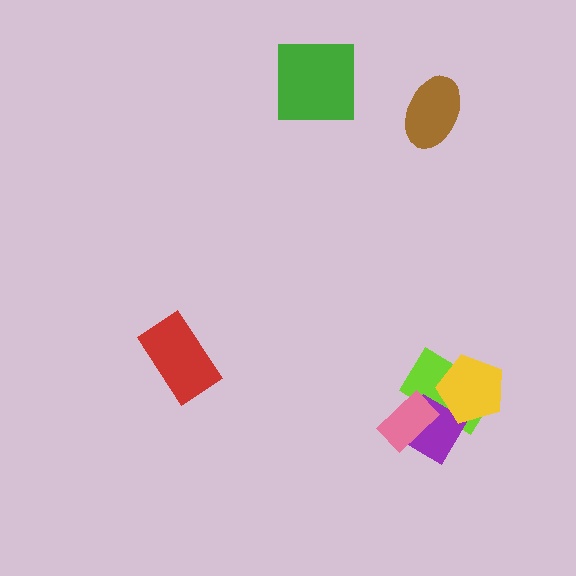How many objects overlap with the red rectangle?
0 objects overlap with the red rectangle.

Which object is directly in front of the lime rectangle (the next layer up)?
The purple diamond is directly in front of the lime rectangle.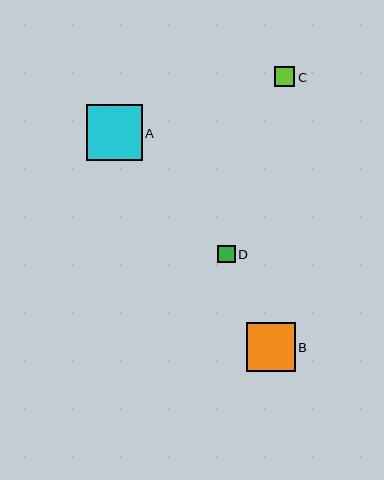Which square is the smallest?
Square D is the smallest with a size of approximately 17 pixels.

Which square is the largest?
Square A is the largest with a size of approximately 56 pixels.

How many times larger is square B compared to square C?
Square B is approximately 2.4 times the size of square C.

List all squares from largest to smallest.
From largest to smallest: A, B, C, D.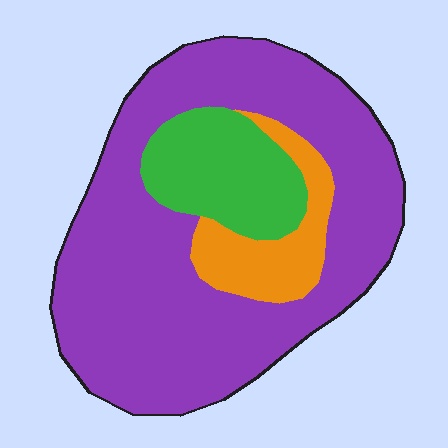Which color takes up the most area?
Purple, at roughly 70%.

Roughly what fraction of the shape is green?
Green takes up about one sixth (1/6) of the shape.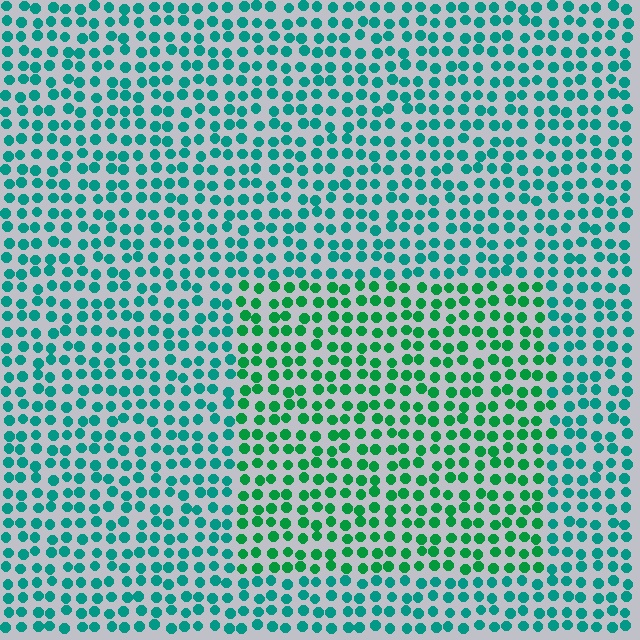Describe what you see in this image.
The image is filled with small teal elements in a uniform arrangement. A rectangle-shaped region is visible where the elements are tinted to a slightly different hue, forming a subtle color boundary.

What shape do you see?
I see a rectangle.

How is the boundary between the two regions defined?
The boundary is defined purely by a slight shift in hue (about 30 degrees). Spacing, size, and orientation are identical on both sides.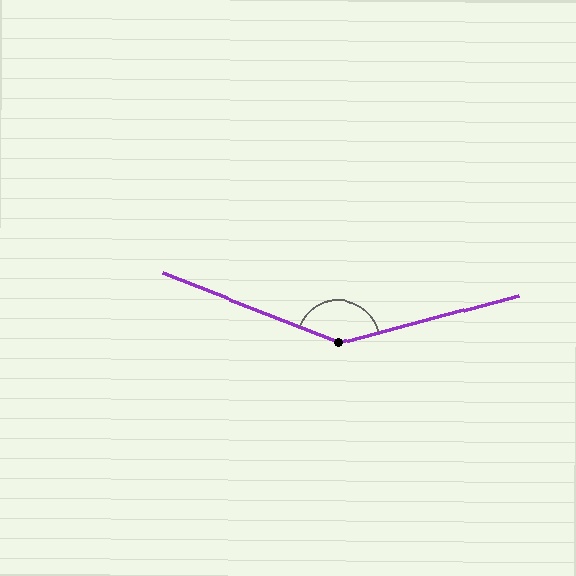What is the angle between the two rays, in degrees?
Approximately 144 degrees.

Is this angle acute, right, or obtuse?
It is obtuse.